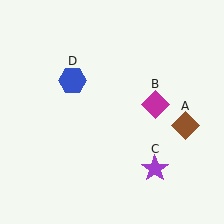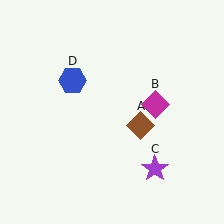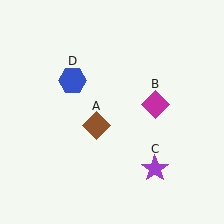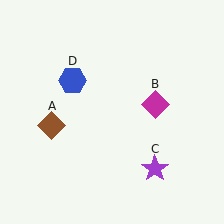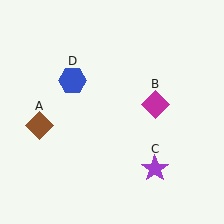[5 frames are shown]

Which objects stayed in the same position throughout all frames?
Magenta diamond (object B) and purple star (object C) and blue hexagon (object D) remained stationary.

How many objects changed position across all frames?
1 object changed position: brown diamond (object A).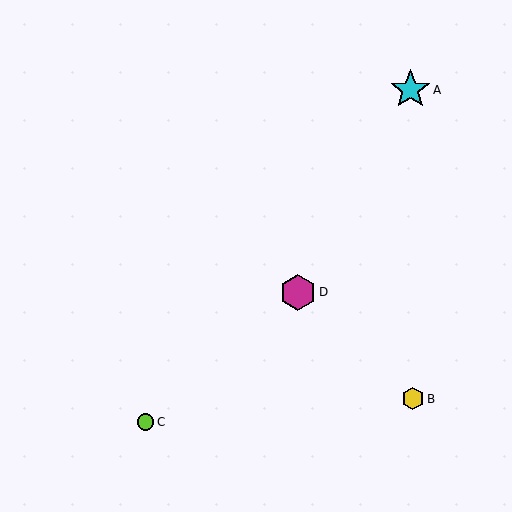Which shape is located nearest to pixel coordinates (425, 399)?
The yellow hexagon (labeled B) at (413, 399) is nearest to that location.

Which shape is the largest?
The cyan star (labeled A) is the largest.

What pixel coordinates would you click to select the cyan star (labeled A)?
Click at (410, 90) to select the cyan star A.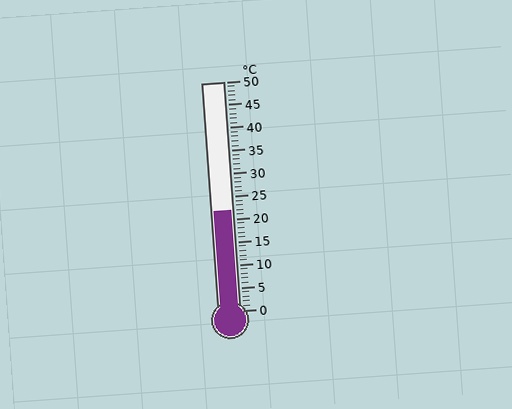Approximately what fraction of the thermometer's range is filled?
The thermometer is filled to approximately 45% of its range.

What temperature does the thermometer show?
The thermometer shows approximately 22°C.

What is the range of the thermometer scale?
The thermometer scale ranges from 0°C to 50°C.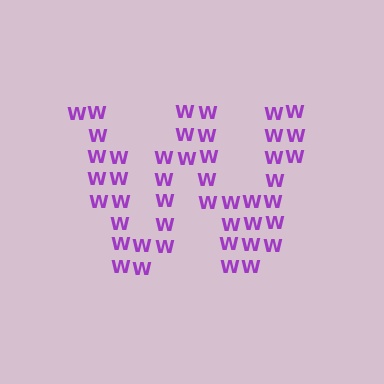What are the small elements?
The small elements are letter W's.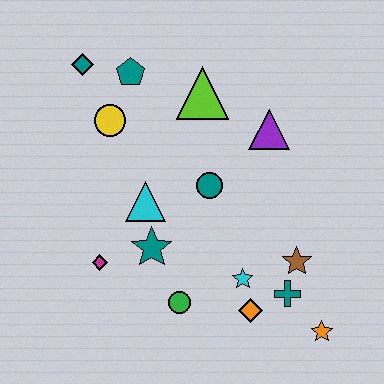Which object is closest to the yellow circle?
The teal pentagon is closest to the yellow circle.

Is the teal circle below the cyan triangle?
No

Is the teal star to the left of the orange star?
Yes